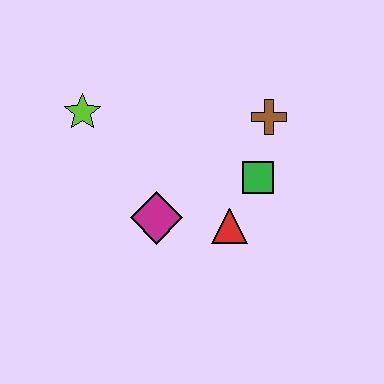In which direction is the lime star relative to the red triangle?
The lime star is to the left of the red triangle.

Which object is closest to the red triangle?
The green square is closest to the red triangle.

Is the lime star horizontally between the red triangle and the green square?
No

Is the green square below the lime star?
Yes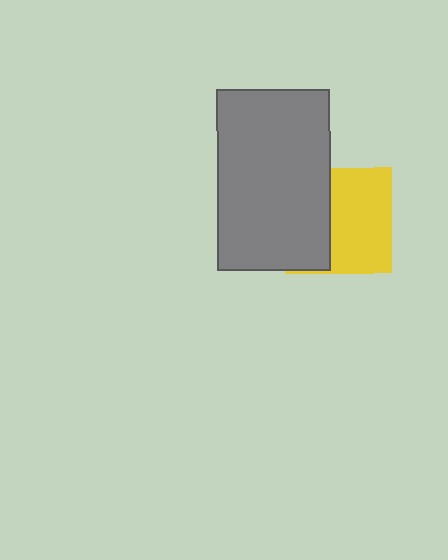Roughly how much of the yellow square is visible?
About half of it is visible (roughly 57%).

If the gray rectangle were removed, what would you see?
You would see the complete yellow square.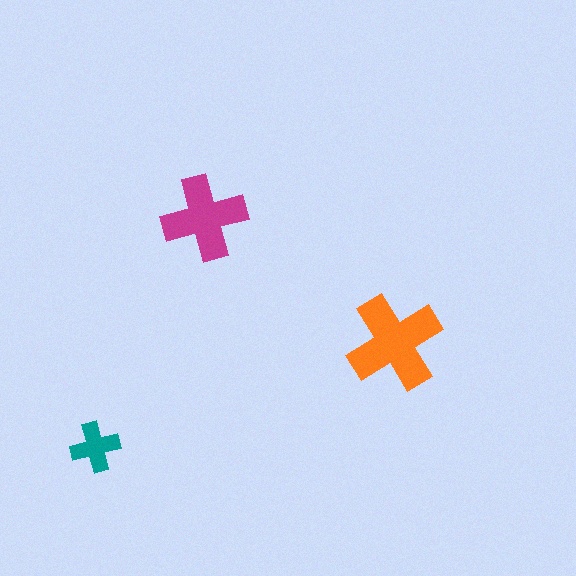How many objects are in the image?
There are 3 objects in the image.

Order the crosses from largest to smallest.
the orange one, the magenta one, the teal one.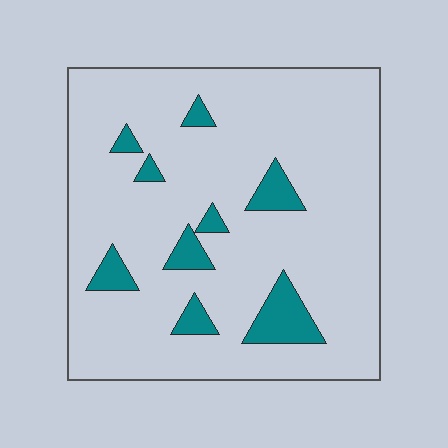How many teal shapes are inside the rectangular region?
9.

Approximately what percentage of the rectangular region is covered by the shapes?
Approximately 10%.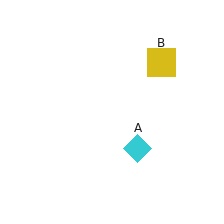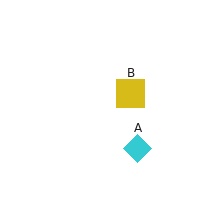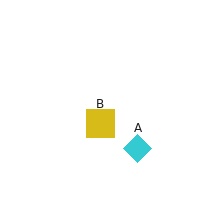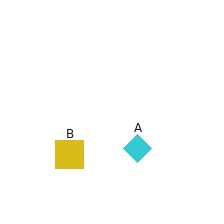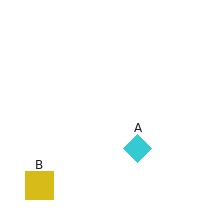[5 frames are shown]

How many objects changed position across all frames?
1 object changed position: yellow square (object B).